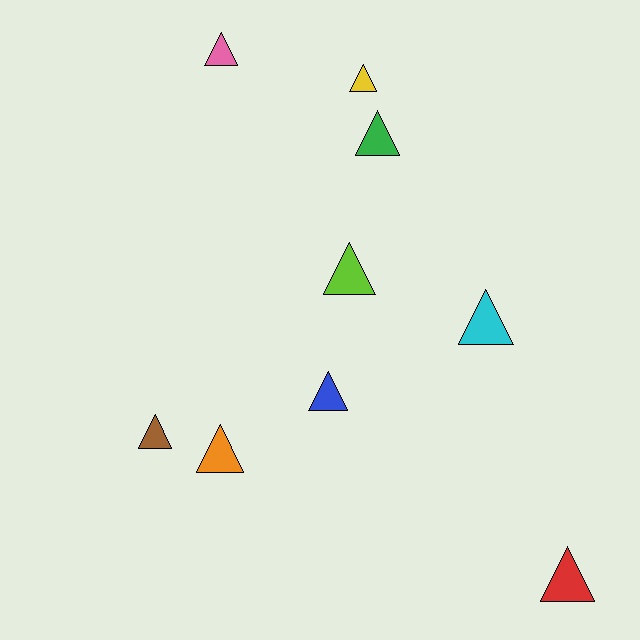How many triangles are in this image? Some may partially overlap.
There are 9 triangles.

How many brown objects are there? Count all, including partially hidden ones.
There is 1 brown object.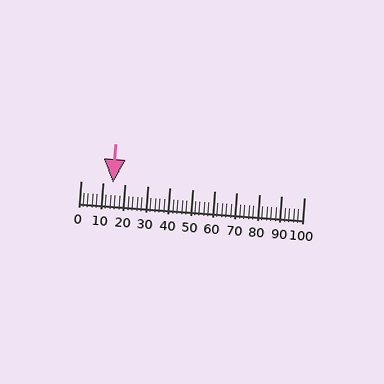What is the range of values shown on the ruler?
The ruler shows values from 0 to 100.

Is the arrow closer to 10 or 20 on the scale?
The arrow is closer to 10.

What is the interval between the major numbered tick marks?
The major tick marks are spaced 10 units apart.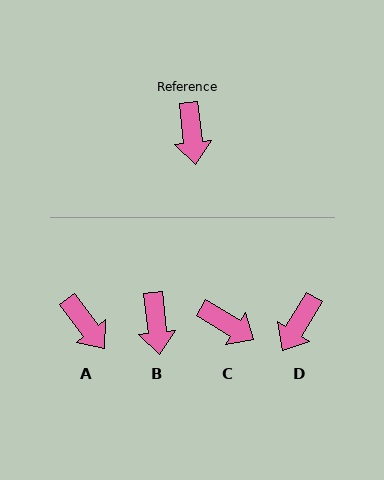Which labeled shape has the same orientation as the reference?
B.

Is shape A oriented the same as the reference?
No, it is off by about 31 degrees.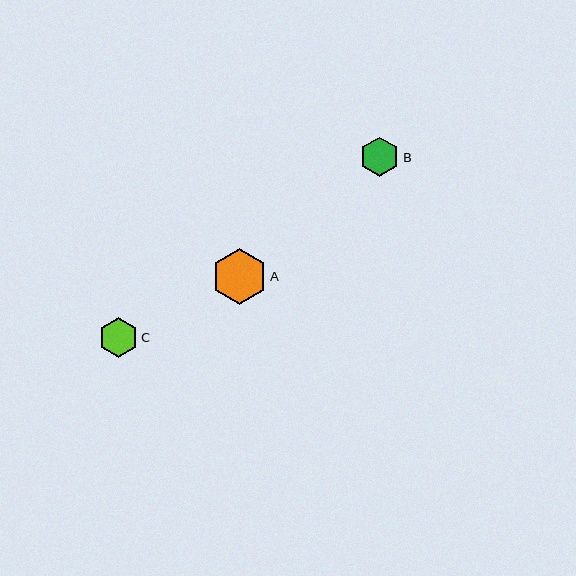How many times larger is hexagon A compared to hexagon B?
Hexagon A is approximately 1.4 times the size of hexagon B.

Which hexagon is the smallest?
Hexagon C is the smallest with a size of approximately 39 pixels.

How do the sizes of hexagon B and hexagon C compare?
Hexagon B and hexagon C are approximately the same size.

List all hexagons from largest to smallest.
From largest to smallest: A, B, C.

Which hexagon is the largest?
Hexagon A is the largest with a size of approximately 56 pixels.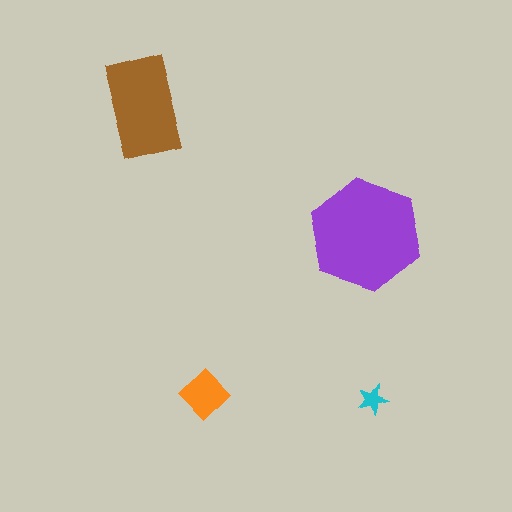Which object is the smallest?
The cyan star.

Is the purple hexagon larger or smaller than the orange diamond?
Larger.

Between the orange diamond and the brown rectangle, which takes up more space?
The brown rectangle.